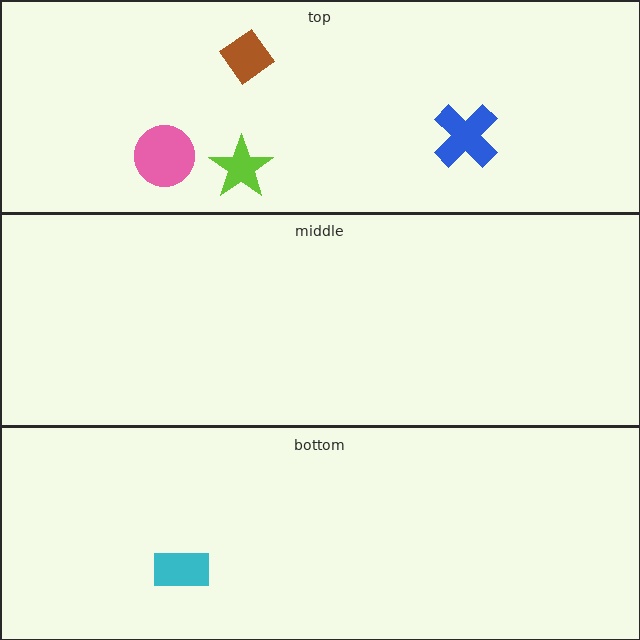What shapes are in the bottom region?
The cyan rectangle.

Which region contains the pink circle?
The top region.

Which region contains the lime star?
The top region.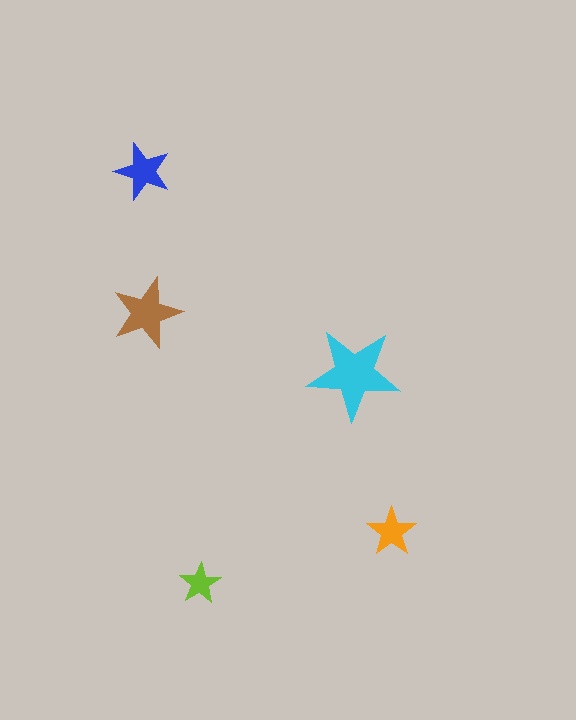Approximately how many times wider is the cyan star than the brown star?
About 1.5 times wider.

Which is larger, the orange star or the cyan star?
The cyan one.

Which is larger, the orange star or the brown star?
The brown one.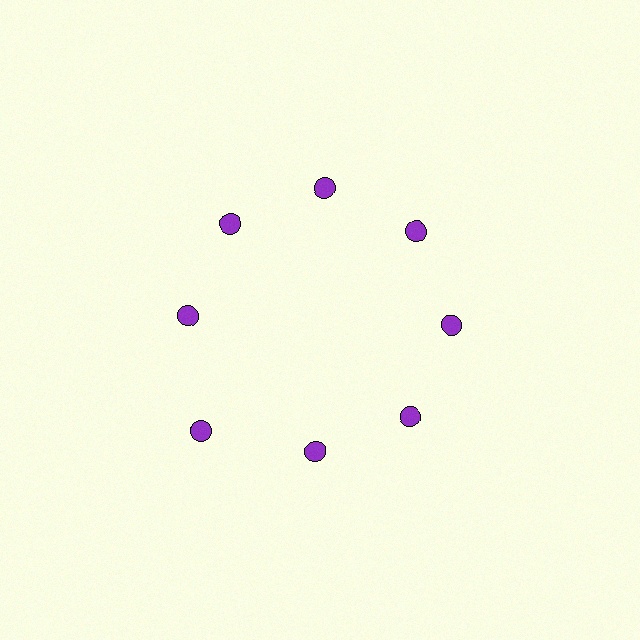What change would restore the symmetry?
The symmetry would be restored by moving it inward, back onto the ring so that all 8 circles sit at equal angles and equal distance from the center.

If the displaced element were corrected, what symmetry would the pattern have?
It would have 8-fold rotational symmetry — the pattern would map onto itself every 45 degrees.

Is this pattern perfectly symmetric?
No. The 8 purple circles are arranged in a ring, but one element near the 8 o'clock position is pushed outward from the center, breaking the 8-fold rotational symmetry.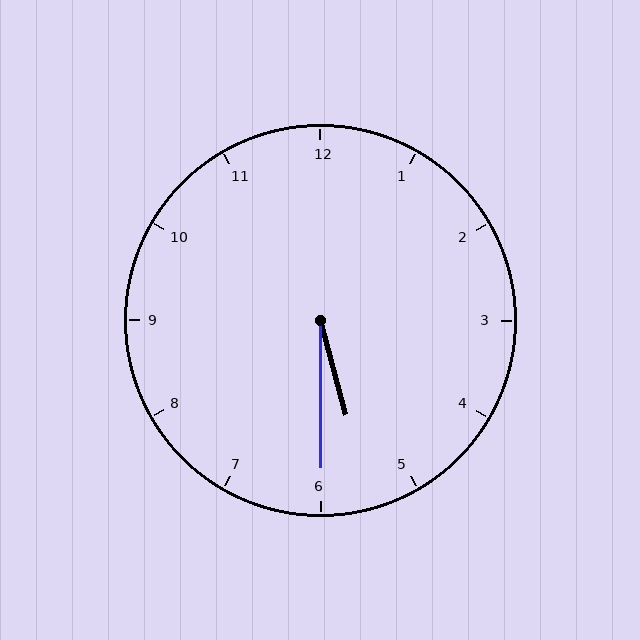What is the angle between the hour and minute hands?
Approximately 15 degrees.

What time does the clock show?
5:30.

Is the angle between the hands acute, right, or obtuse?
It is acute.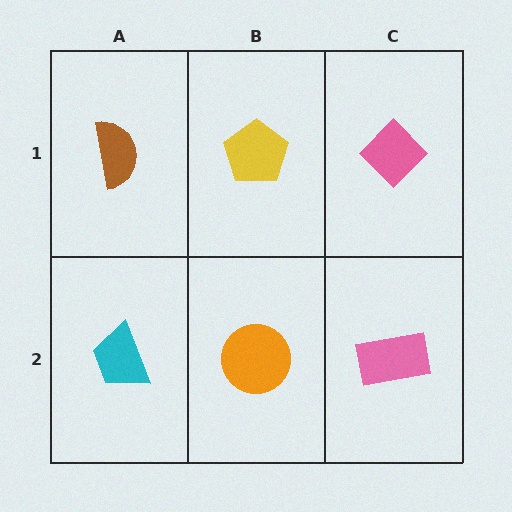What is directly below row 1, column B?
An orange circle.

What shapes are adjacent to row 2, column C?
A pink diamond (row 1, column C), an orange circle (row 2, column B).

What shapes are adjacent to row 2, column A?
A brown semicircle (row 1, column A), an orange circle (row 2, column B).